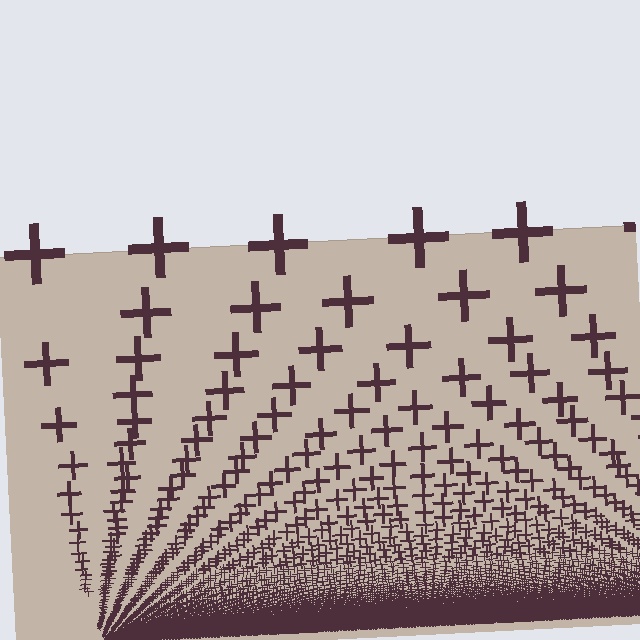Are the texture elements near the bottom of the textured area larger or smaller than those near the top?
Smaller. The gradient is inverted — elements near the bottom are smaller and denser.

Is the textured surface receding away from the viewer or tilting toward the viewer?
The surface appears to tilt toward the viewer. Texture elements get larger and sparser toward the top.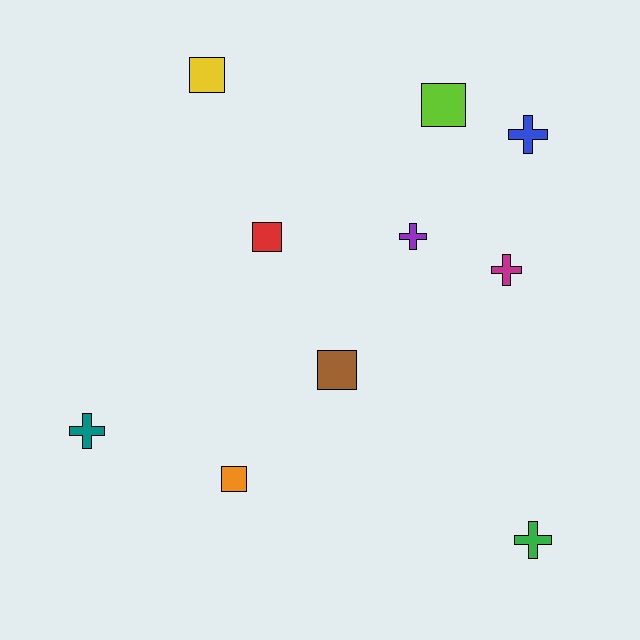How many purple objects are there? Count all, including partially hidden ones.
There is 1 purple object.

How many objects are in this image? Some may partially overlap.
There are 10 objects.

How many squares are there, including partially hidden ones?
There are 5 squares.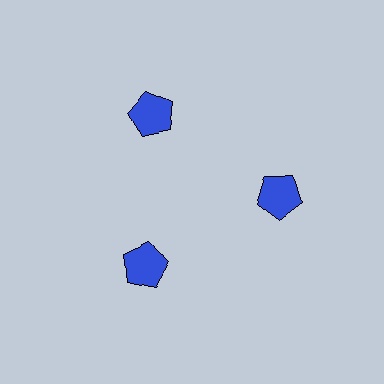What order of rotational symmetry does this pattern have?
This pattern has 3-fold rotational symmetry.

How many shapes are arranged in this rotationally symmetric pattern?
There are 3 shapes, arranged in 3 groups of 1.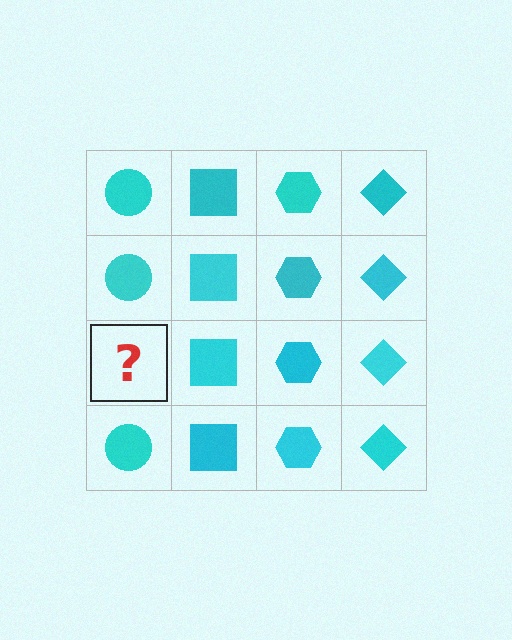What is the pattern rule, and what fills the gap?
The rule is that each column has a consistent shape. The gap should be filled with a cyan circle.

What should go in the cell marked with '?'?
The missing cell should contain a cyan circle.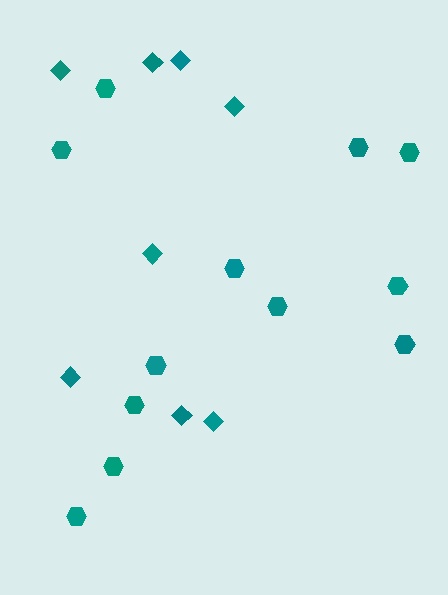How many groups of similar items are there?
There are 2 groups: one group of diamonds (8) and one group of hexagons (12).